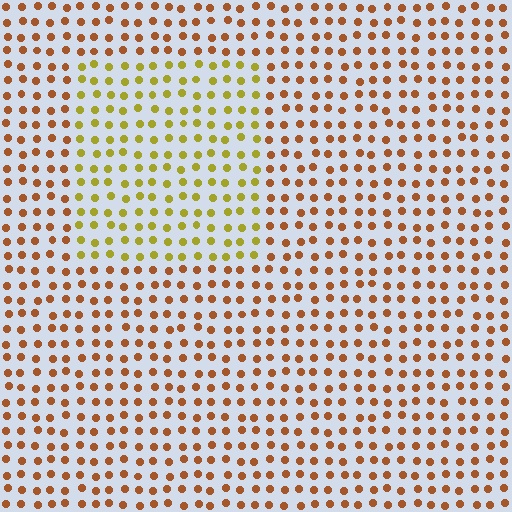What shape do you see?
I see a rectangle.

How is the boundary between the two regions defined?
The boundary is defined purely by a slight shift in hue (about 39 degrees). Spacing, size, and orientation are identical on both sides.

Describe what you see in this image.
The image is filled with small brown elements in a uniform arrangement. A rectangle-shaped region is visible where the elements are tinted to a slightly different hue, forming a subtle color boundary.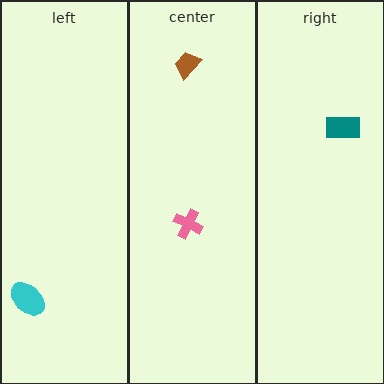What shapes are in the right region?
The teal rectangle.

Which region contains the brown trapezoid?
The center region.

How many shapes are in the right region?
1.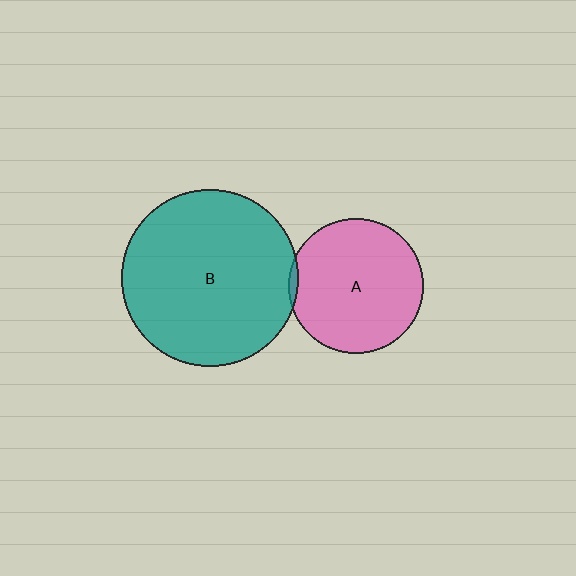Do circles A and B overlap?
Yes.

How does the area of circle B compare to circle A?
Approximately 1.7 times.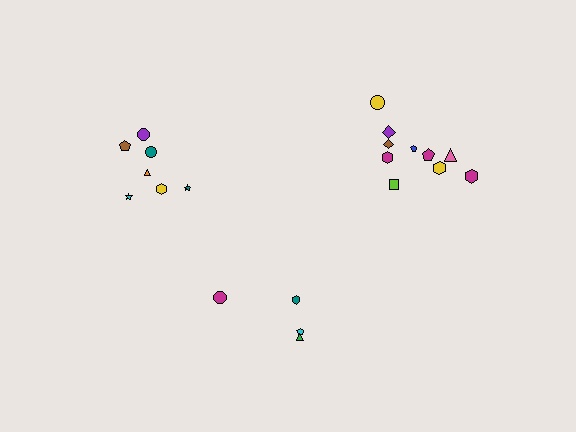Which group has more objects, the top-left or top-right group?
The top-right group.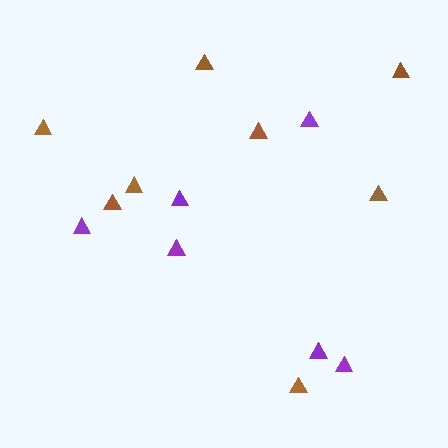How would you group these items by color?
There are 2 groups: one group of purple triangles (6) and one group of brown triangles (8).